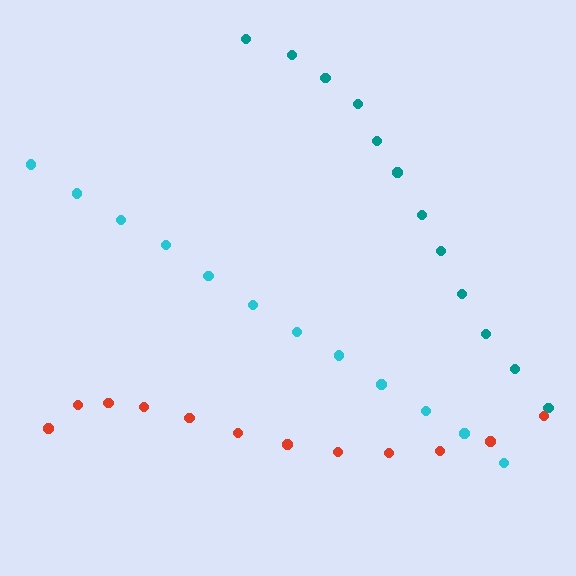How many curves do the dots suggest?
There are 3 distinct paths.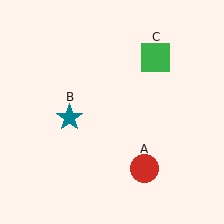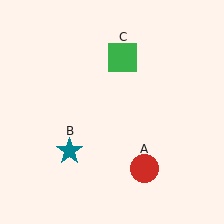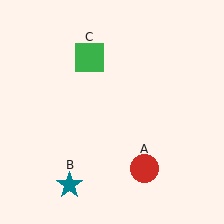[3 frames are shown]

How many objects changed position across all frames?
2 objects changed position: teal star (object B), green square (object C).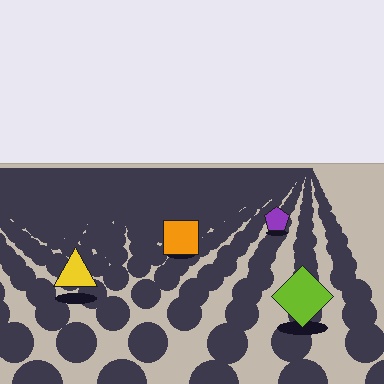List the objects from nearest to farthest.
From nearest to farthest: the lime diamond, the yellow triangle, the orange square, the purple pentagon.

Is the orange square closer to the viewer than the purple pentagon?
Yes. The orange square is closer — you can tell from the texture gradient: the ground texture is coarser near it.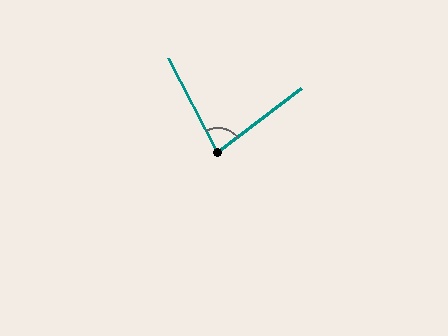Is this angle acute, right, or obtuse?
It is acute.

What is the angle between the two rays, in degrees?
Approximately 80 degrees.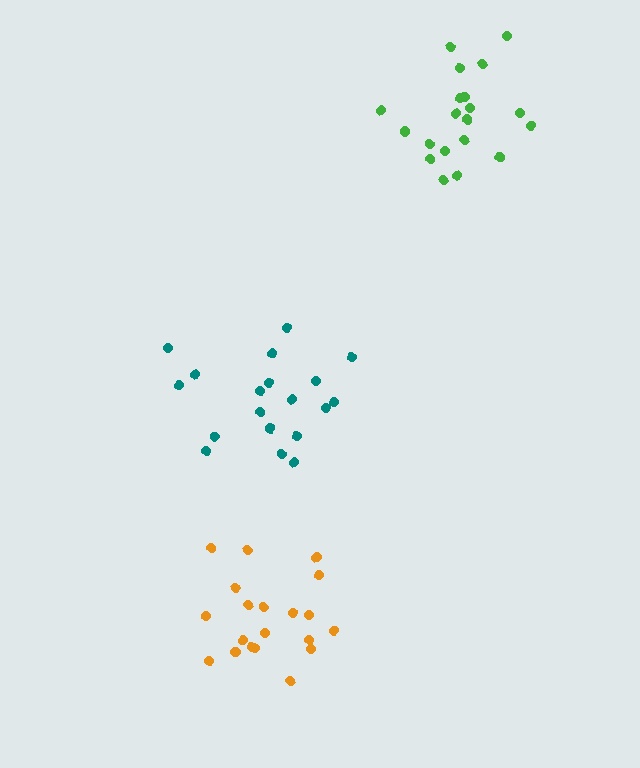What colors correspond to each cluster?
The clusters are colored: teal, green, orange.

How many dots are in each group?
Group 1: 19 dots, Group 2: 20 dots, Group 3: 20 dots (59 total).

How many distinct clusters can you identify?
There are 3 distinct clusters.